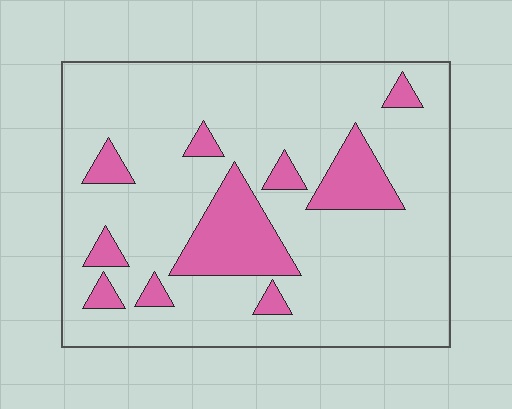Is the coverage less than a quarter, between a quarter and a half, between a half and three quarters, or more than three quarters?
Less than a quarter.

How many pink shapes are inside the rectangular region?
10.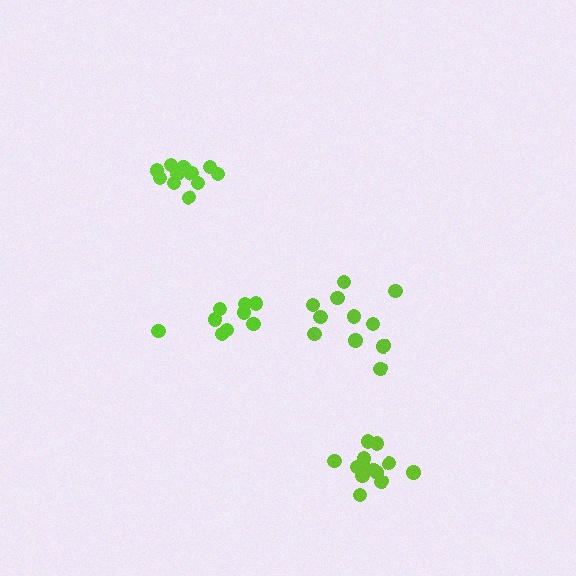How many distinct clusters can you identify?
There are 4 distinct clusters.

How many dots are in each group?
Group 1: 11 dots, Group 2: 9 dots, Group 3: 13 dots, Group 4: 12 dots (45 total).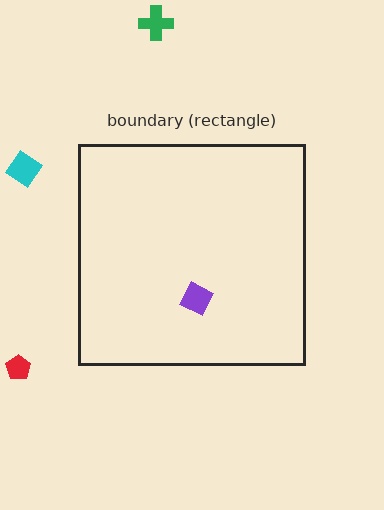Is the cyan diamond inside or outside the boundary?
Outside.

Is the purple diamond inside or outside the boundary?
Inside.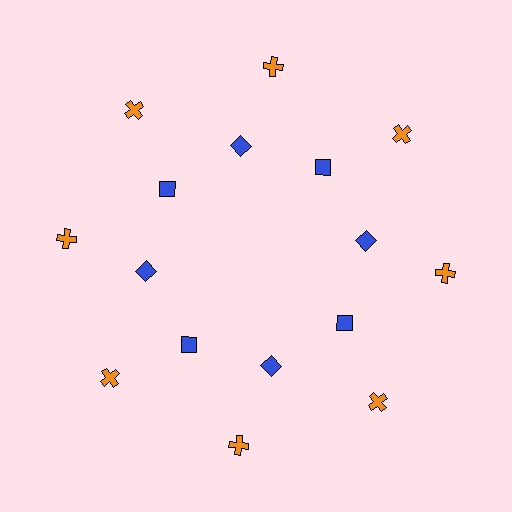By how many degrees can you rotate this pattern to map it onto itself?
The pattern maps onto itself every 45 degrees of rotation.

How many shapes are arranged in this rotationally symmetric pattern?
There are 16 shapes, arranged in 8 groups of 2.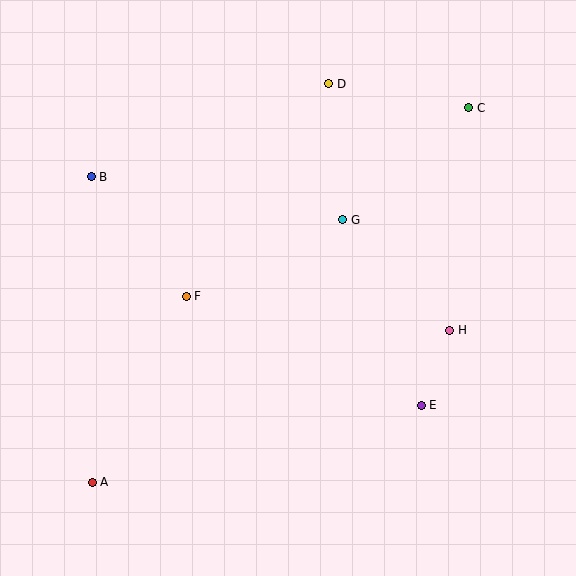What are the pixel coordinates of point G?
Point G is at (343, 220).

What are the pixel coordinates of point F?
Point F is at (186, 296).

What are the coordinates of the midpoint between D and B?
The midpoint between D and B is at (210, 130).